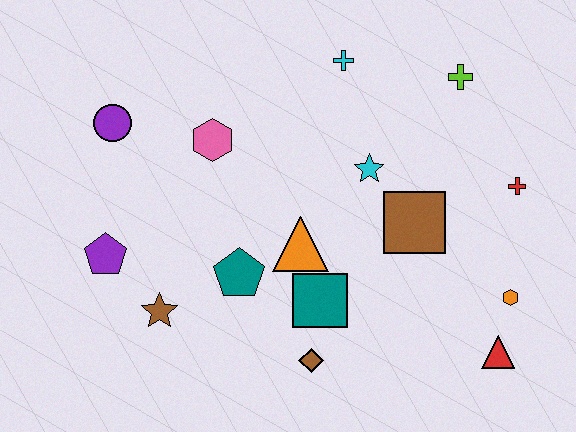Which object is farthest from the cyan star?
The purple pentagon is farthest from the cyan star.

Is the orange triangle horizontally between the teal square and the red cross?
No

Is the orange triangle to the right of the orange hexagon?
No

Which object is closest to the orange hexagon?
The red triangle is closest to the orange hexagon.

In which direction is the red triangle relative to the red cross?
The red triangle is below the red cross.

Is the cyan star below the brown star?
No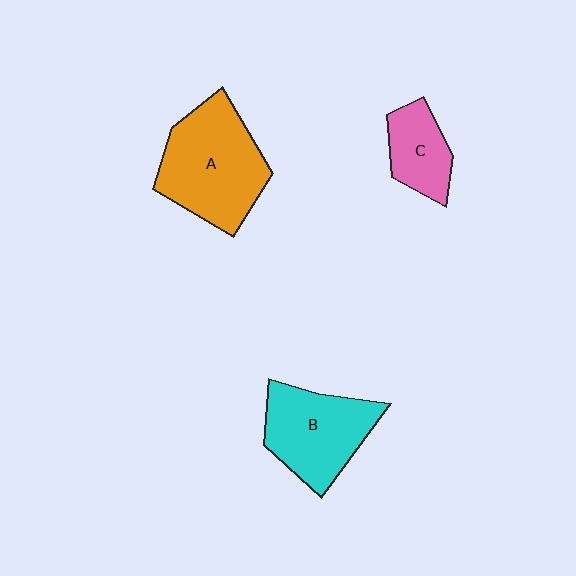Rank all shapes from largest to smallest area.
From largest to smallest: A (orange), B (cyan), C (pink).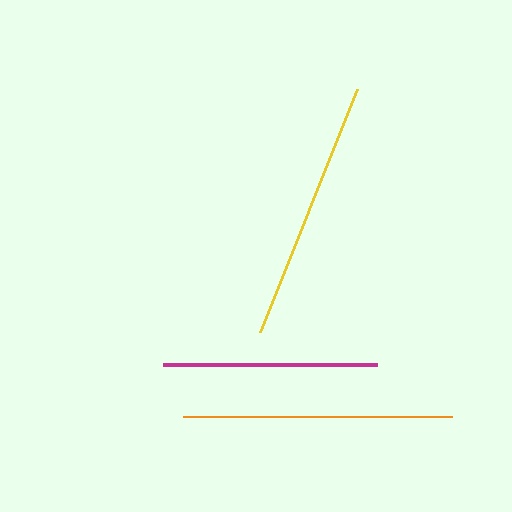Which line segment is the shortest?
The magenta line is the shortest at approximately 214 pixels.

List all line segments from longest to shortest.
From longest to shortest: orange, yellow, magenta.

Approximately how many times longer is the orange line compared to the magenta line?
The orange line is approximately 1.3 times the length of the magenta line.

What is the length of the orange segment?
The orange segment is approximately 269 pixels long.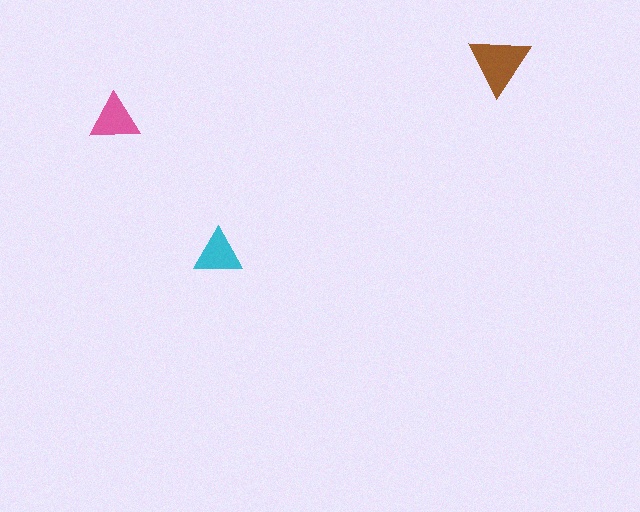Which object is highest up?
The brown triangle is topmost.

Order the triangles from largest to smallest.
the brown one, the pink one, the cyan one.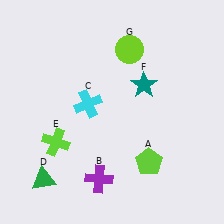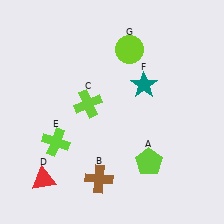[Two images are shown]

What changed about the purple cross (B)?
In Image 1, B is purple. In Image 2, it changed to brown.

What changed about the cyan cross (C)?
In Image 1, C is cyan. In Image 2, it changed to lime.